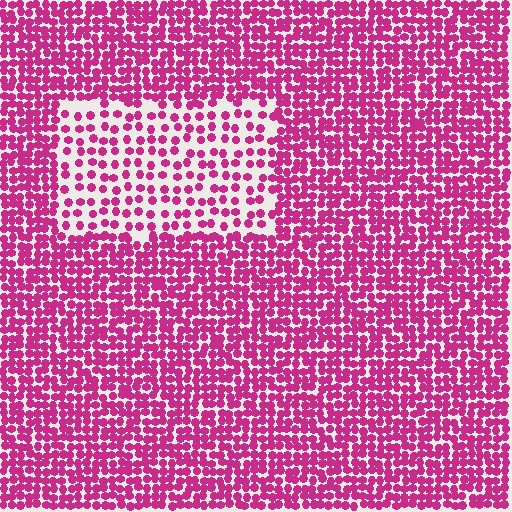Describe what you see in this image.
The image contains small magenta elements arranged at two different densities. A rectangle-shaped region is visible where the elements are less densely packed than the surrounding area.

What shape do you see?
I see a rectangle.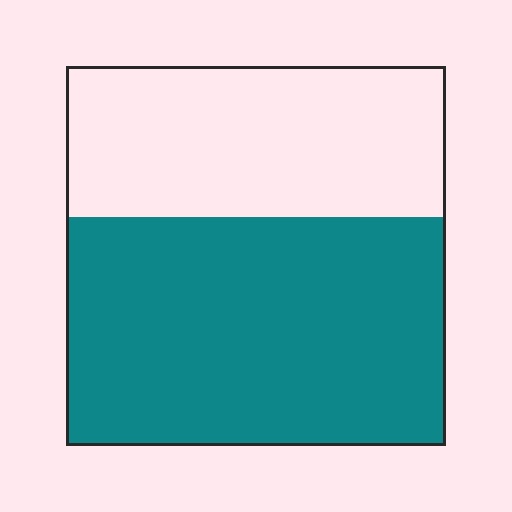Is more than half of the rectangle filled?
Yes.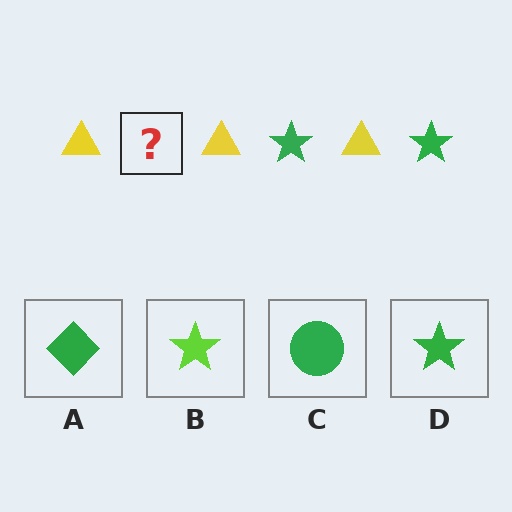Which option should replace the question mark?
Option D.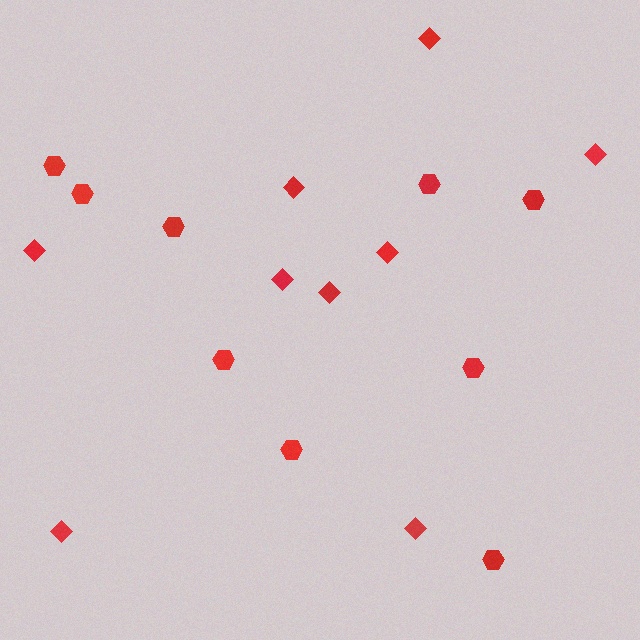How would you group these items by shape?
There are 2 groups: one group of diamonds (9) and one group of hexagons (9).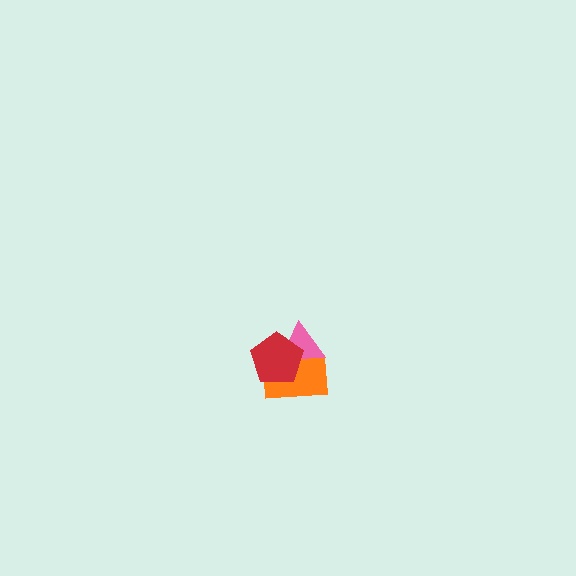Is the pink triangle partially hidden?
Yes, it is partially covered by another shape.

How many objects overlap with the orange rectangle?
2 objects overlap with the orange rectangle.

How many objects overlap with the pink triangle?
2 objects overlap with the pink triangle.